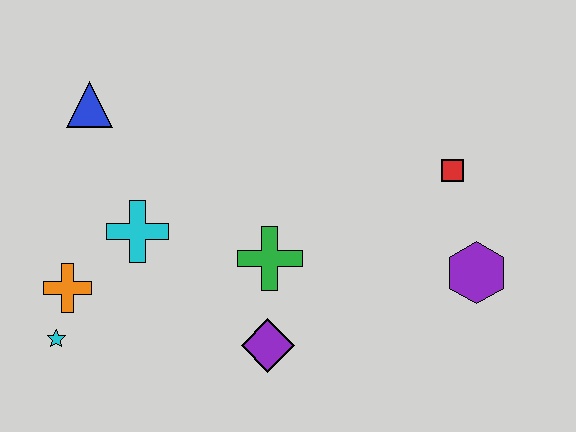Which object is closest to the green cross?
The purple diamond is closest to the green cross.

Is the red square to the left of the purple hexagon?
Yes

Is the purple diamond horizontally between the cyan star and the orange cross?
No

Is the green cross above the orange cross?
Yes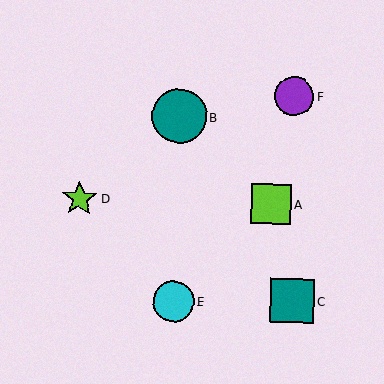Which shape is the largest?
The teal circle (labeled B) is the largest.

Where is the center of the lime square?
The center of the lime square is at (271, 204).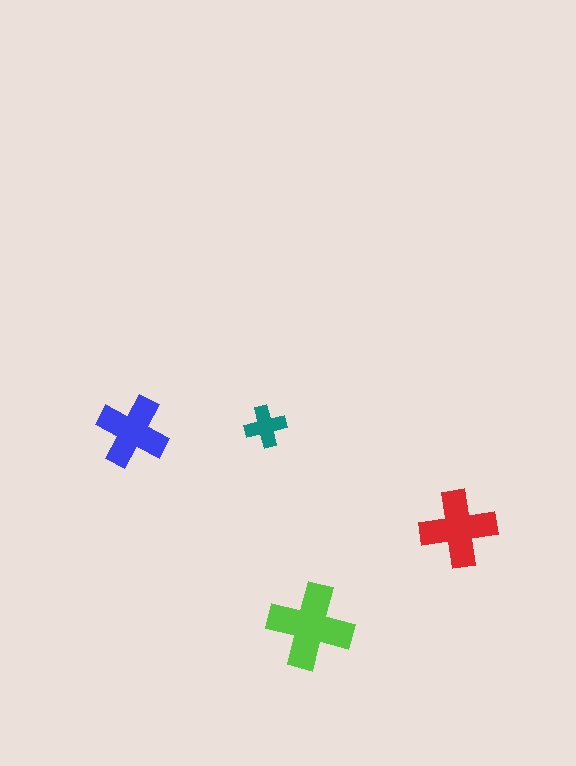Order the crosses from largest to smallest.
the lime one, the red one, the blue one, the teal one.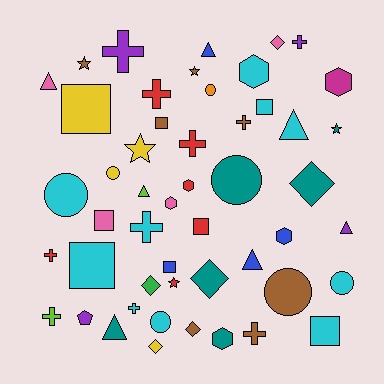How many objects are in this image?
There are 50 objects.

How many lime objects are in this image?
There are 2 lime objects.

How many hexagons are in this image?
There are 6 hexagons.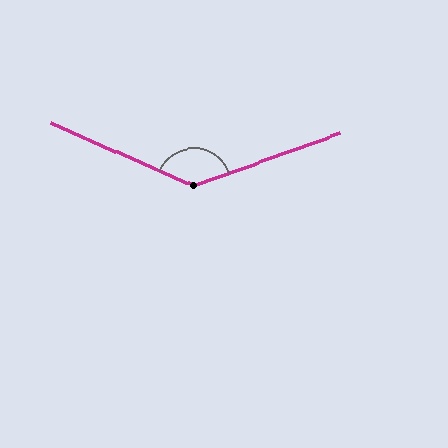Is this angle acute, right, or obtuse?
It is obtuse.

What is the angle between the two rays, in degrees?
Approximately 136 degrees.